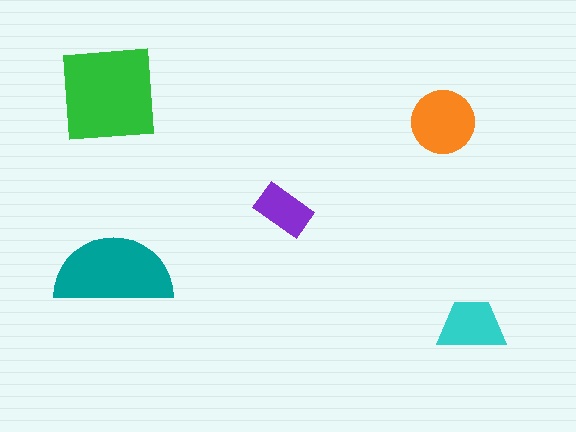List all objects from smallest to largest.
The purple rectangle, the cyan trapezoid, the orange circle, the teal semicircle, the green square.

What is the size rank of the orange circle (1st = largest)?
3rd.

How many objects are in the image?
There are 5 objects in the image.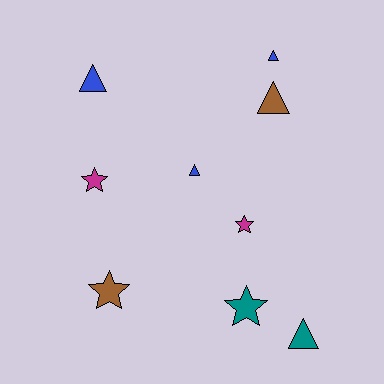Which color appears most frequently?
Blue, with 3 objects.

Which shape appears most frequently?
Triangle, with 5 objects.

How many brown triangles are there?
There is 1 brown triangle.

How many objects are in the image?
There are 9 objects.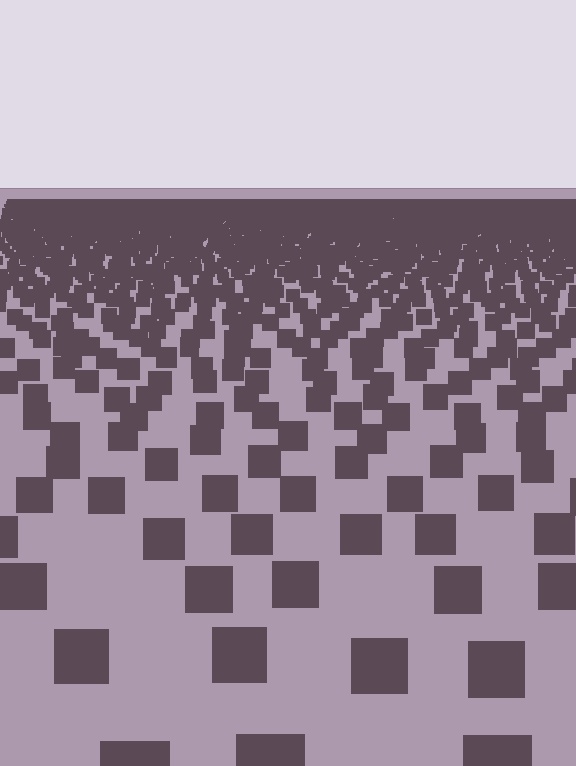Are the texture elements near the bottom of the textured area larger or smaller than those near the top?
Larger. Near the bottom, elements are closer to the viewer and appear at a bigger on-screen size.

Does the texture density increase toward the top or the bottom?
Density increases toward the top.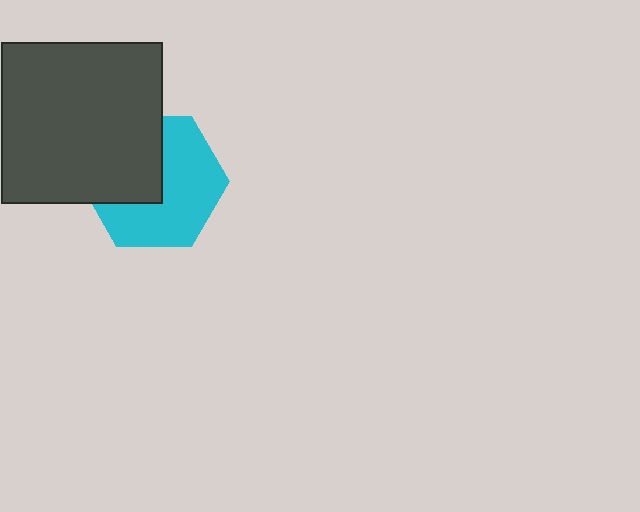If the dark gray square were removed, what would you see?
You would see the complete cyan hexagon.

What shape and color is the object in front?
The object in front is a dark gray square.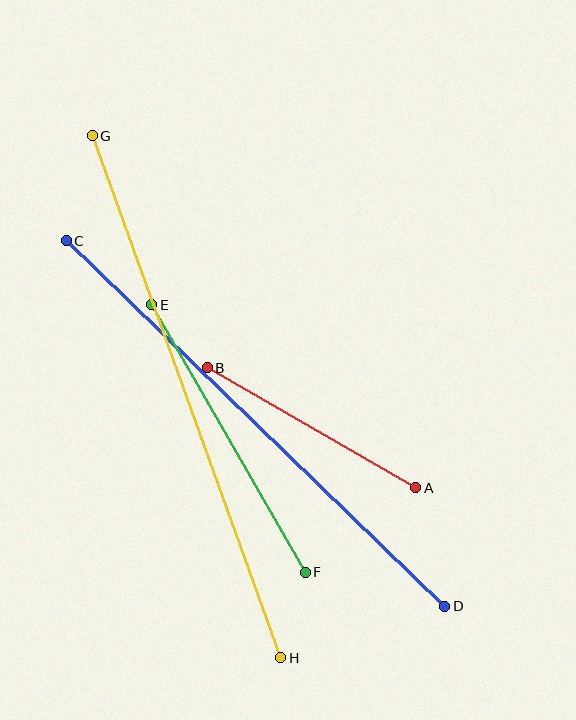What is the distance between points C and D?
The distance is approximately 526 pixels.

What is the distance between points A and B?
The distance is approximately 241 pixels.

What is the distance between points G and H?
The distance is approximately 555 pixels.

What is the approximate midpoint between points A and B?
The midpoint is at approximately (312, 428) pixels.